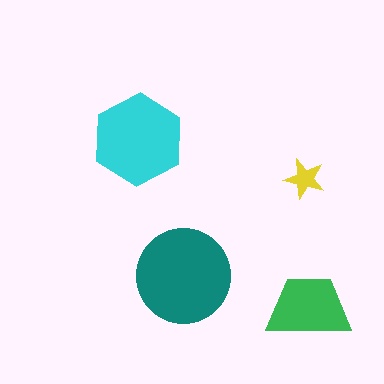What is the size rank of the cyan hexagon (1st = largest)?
2nd.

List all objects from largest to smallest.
The teal circle, the cyan hexagon, the green trapezoid, the yellow star.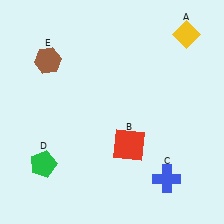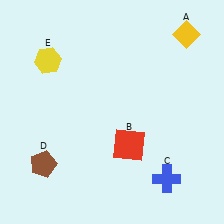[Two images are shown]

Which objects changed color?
D changed from green to brown. E changed from brown to yellow.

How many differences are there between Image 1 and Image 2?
There are 2 differences between the two images.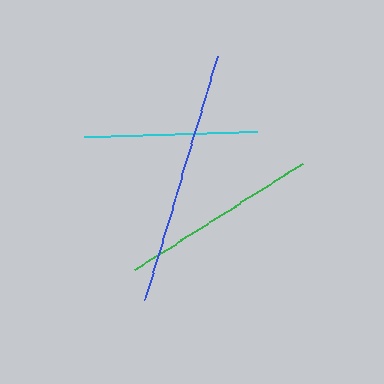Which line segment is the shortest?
The cyan line is the shortest at approximately 173 pixels.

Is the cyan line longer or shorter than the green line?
The green line is longer than the cyan line.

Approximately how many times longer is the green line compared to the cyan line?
The green line is approximately 1.2 times the length of the cyan line.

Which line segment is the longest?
The blue line is the longest at approximately 253 pixels.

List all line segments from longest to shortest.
From longest to shortest: blue, green, cyan.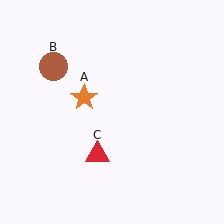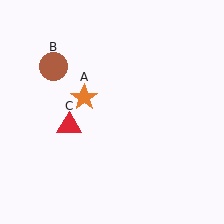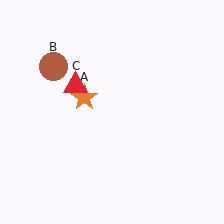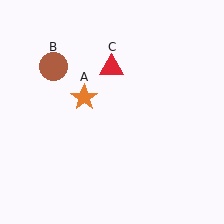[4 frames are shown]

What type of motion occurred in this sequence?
The red triangle (object C) rotated clockwise around the center of the scene.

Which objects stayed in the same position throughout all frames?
Orange star (object A) and brown circle (object B) remained stationary.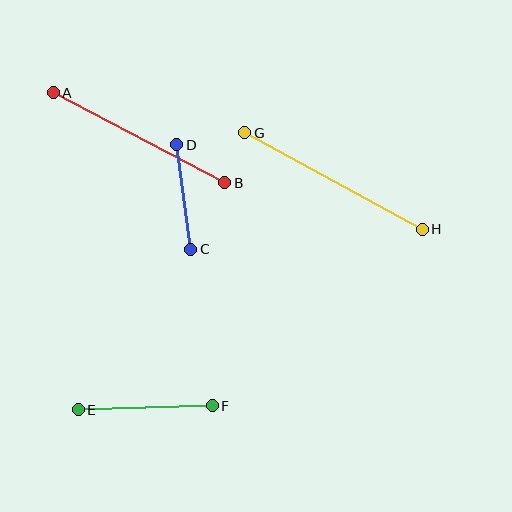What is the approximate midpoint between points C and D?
The midpoint is at approximately (184, 197) pixels.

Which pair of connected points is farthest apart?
Points G and H are farthest apart.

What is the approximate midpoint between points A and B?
The midpoint is at approximately (139, 138) pixels.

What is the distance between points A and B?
The distance is approximately 194 pixels.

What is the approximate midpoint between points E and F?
The midpoint is at approximately (145, 408) pixels.